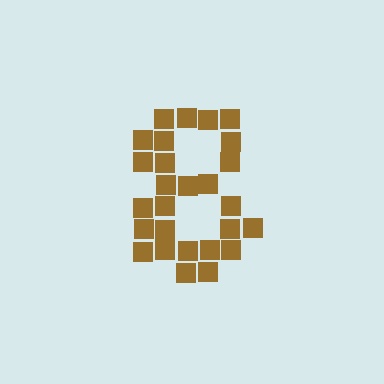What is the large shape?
The large shape is the digit 8.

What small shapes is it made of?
It is made of small squares.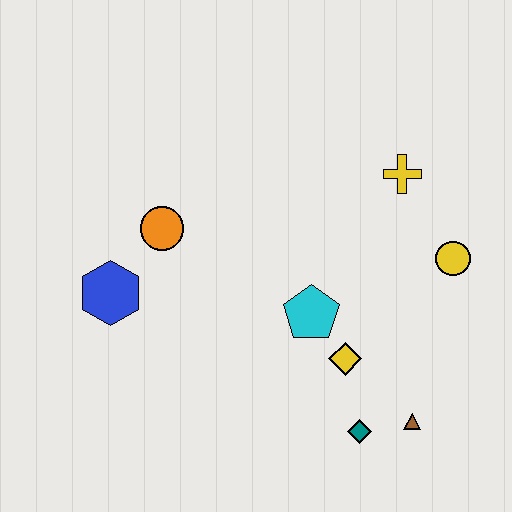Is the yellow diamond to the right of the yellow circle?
No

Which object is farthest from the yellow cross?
The blue hexagon is farthest from the yellow cross.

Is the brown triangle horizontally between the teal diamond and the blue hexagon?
No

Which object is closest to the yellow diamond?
The cyan pentagon is closest to the yellow diamond.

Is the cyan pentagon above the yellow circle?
No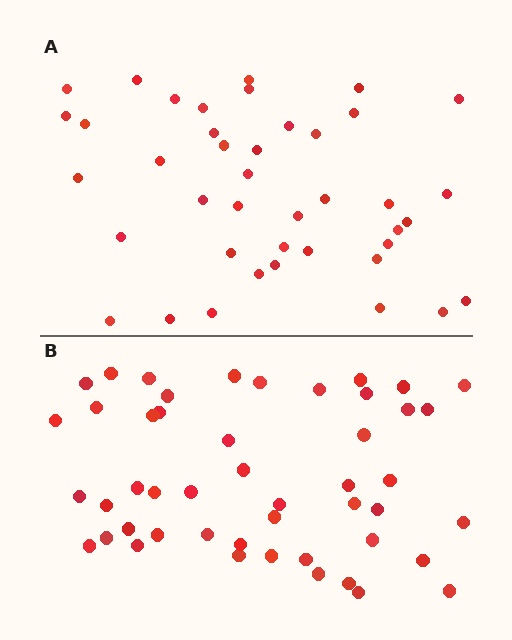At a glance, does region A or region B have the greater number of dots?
Region B (the bottom region) has more dots.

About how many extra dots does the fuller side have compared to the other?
Region B has roughly 8 or so more dots than region A.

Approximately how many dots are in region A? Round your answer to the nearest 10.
About 40 dots. (The exact count is 41, which rounds to 40.)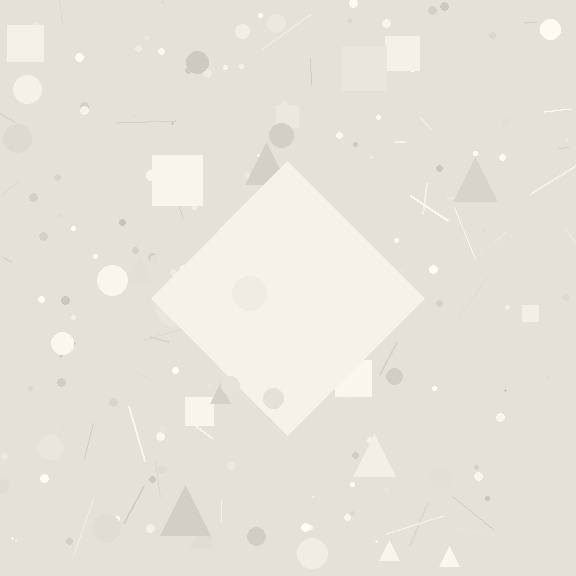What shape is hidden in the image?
A diamond is hidden in the image.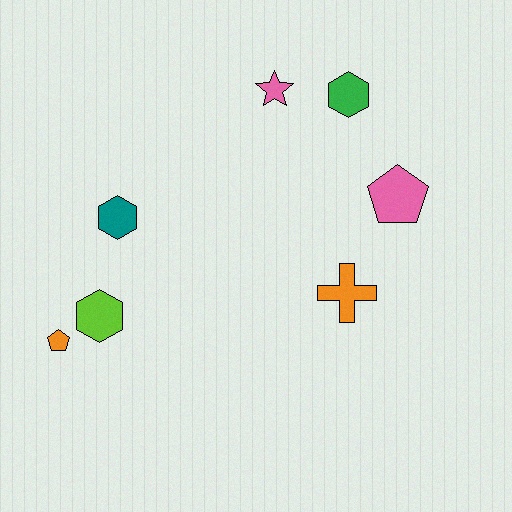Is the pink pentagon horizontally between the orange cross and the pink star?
No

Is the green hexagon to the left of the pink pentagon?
Yes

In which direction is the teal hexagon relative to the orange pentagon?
The teal hexagon is above the orange pentagon.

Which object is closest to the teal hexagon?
The lime hexagon is closest to the teal hexagon.